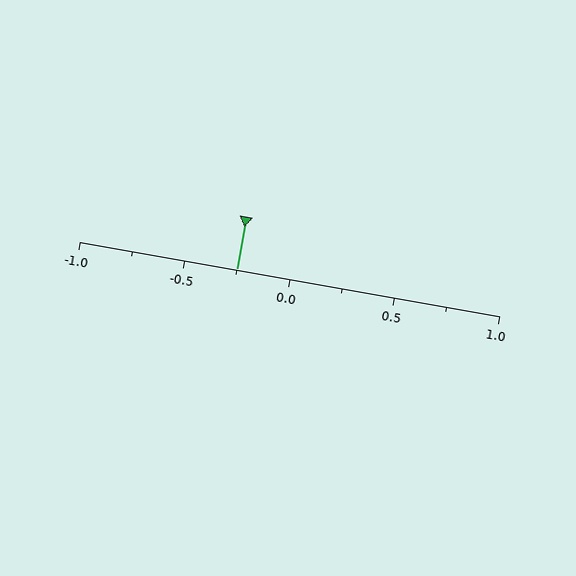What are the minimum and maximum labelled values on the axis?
The axis runs from -1.0 to 1.0.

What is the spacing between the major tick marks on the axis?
The major ticks are spaced 0.5 apart.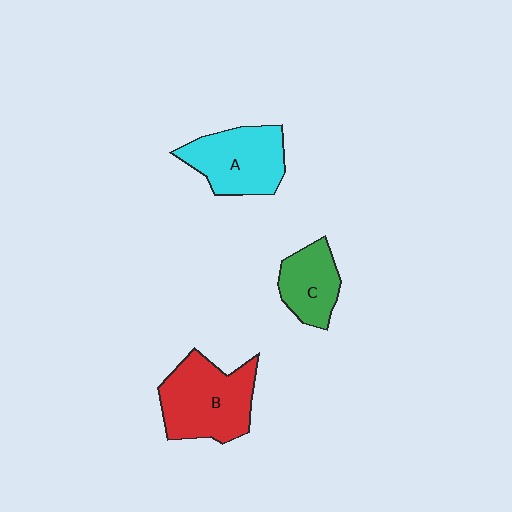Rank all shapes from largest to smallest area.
From largest to smallest: B (red), A (cyan), C (green).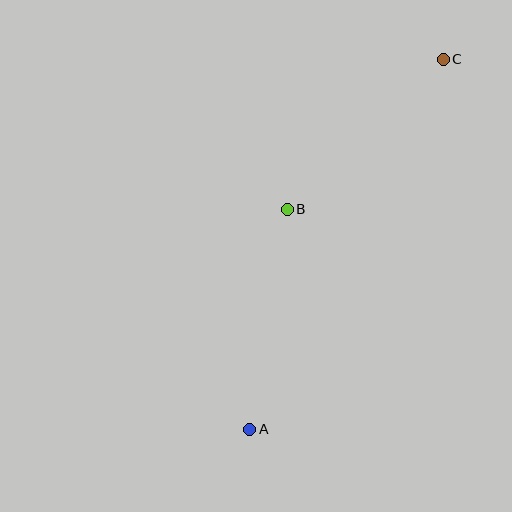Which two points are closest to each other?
Points B and C are closest to each other.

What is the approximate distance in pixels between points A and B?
The distance between A and B is approximately 223 pixels.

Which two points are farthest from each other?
Points A and C are farthest from each other.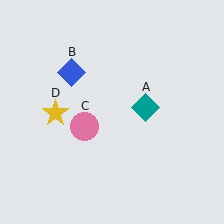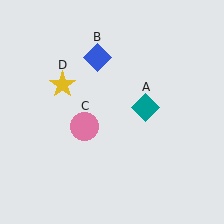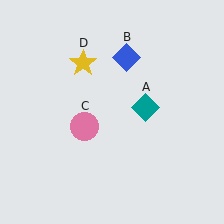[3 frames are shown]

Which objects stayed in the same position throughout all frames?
Teal diamond (object A) and pink circle (object C) remained stationary.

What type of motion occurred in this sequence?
The blue diamond (object B), yellow star (object D) rotated clockwise around the center of the scene.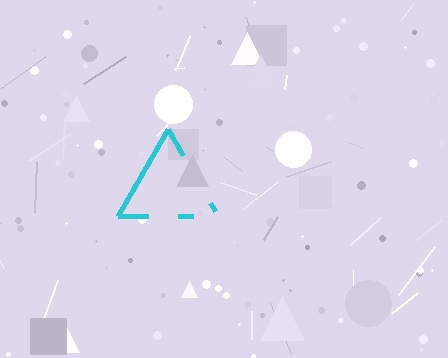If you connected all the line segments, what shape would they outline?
They would outline a triangle.